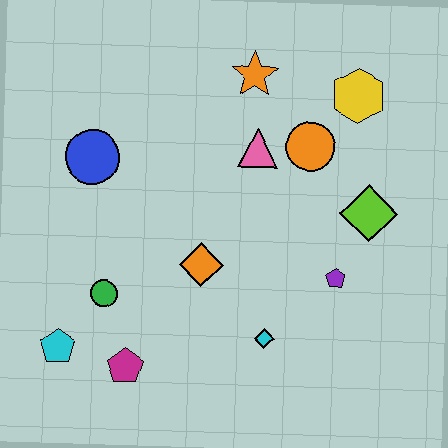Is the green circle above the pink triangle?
No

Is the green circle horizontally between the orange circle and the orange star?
No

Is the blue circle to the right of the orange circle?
No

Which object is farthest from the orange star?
The cyan pentagon is farthest from the orange star.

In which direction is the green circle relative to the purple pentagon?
The green circle is to the left of the purple pentagon.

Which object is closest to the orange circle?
The pink triangle is closest to the orange circle.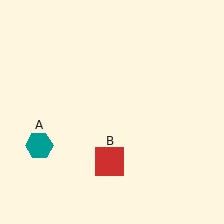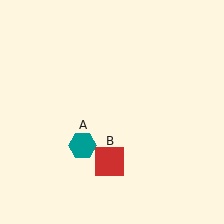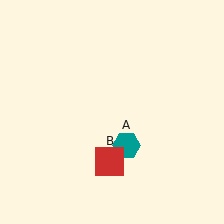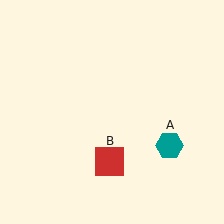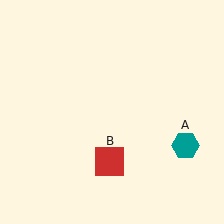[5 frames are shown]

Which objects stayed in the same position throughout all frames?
Red square (object B) remained stationary.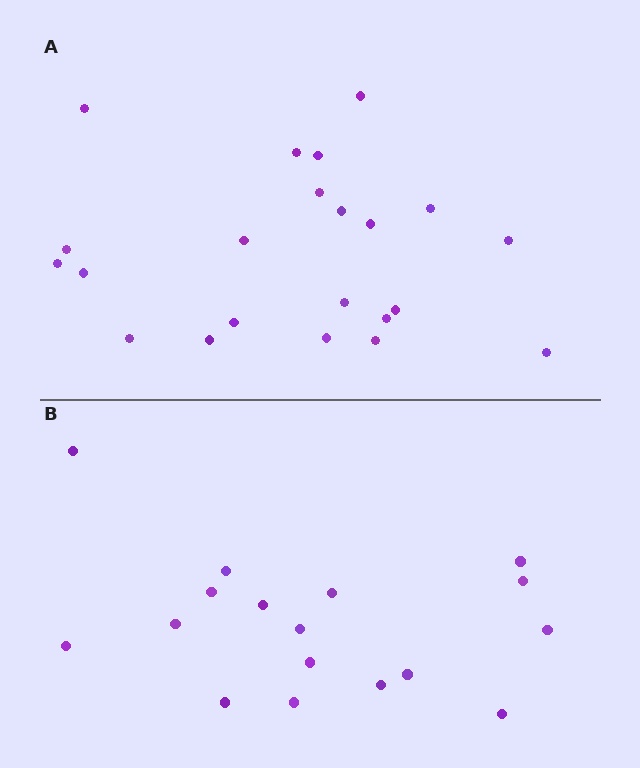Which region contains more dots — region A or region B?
Region A (the top region) has more dots.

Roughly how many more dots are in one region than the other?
Region A has about 5 more dots than region B.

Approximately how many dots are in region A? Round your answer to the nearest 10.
About 20 dots. (The exact count is 22, which rounds to 20.)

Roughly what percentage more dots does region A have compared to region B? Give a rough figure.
About 30% more.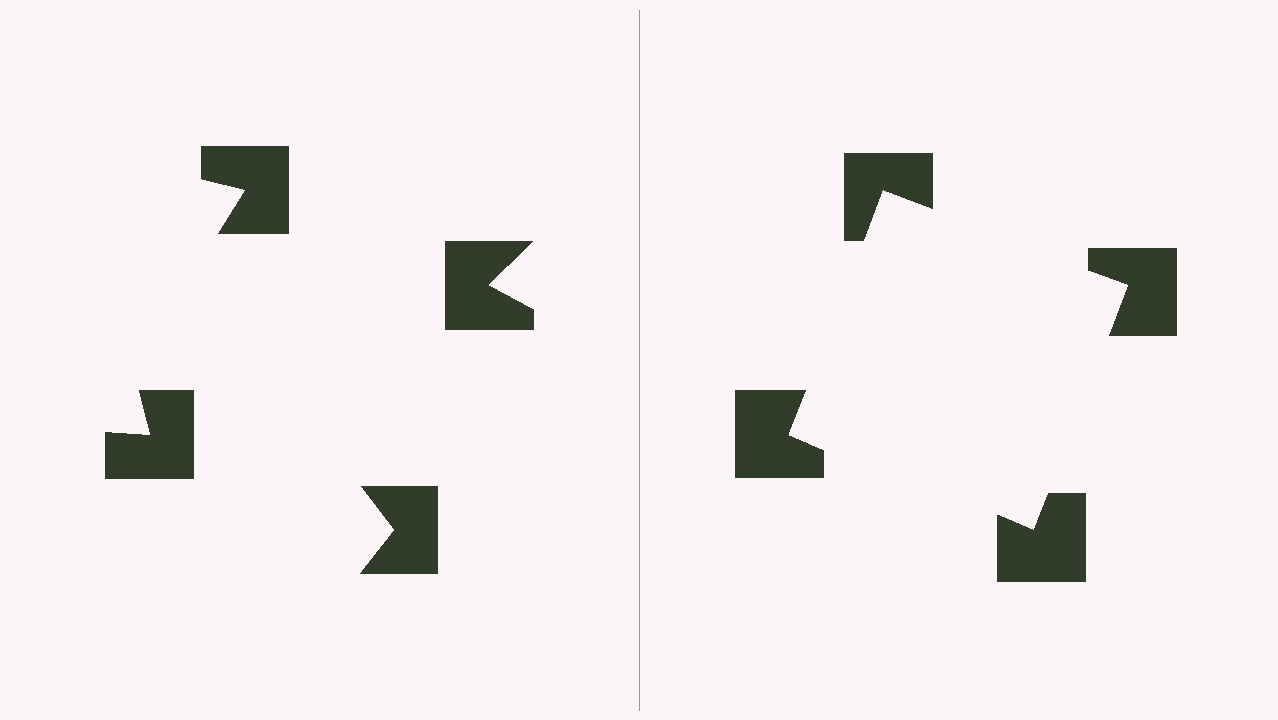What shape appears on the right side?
An illusory square.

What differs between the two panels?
The notched squares are positioned identically on both sides; only the wedge orientations differ. On the right they align to a square; on the left they are misaligned.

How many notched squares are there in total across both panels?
8 — 4 on each side.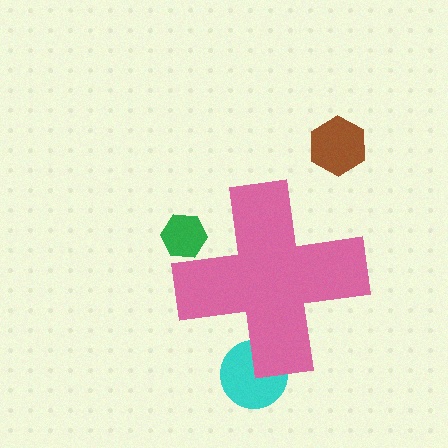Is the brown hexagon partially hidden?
No, the brown hexagon is fully visible.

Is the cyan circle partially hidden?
Yes, the cyan circle is partially hidden behind the pink cross.